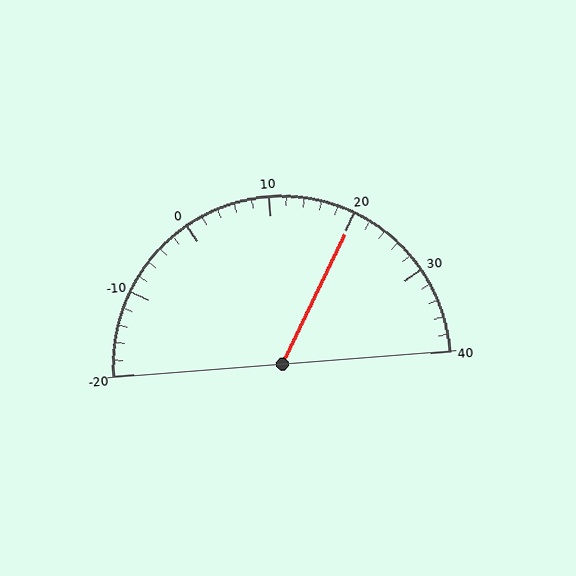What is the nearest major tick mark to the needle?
The nearest major tick mark is 20.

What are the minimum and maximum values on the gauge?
The gauge ranges from -20 to 40.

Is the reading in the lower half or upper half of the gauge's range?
The reading is in the upper half of the range (-20 to 40).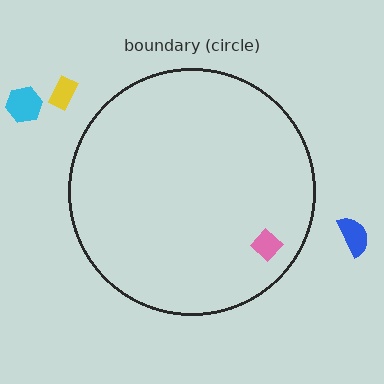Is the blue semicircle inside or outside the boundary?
Outside.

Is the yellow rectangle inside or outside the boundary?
Outside.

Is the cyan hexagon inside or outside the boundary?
Outside.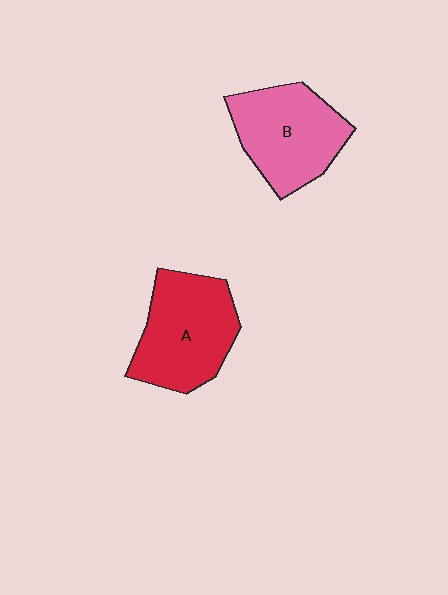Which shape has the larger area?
Shape A (red).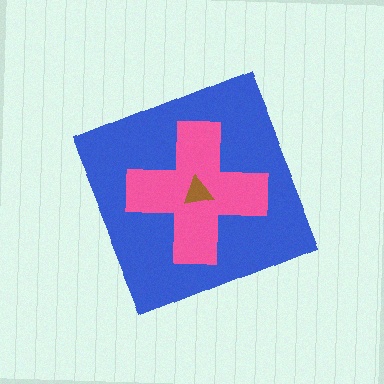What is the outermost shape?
The blue diamond.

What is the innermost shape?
The brown triangle.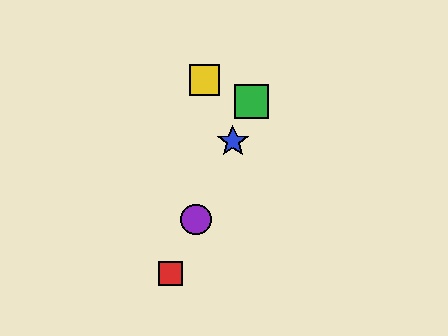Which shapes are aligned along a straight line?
The red square, the blue star, the green square, the purple circle are aligned along a straight line.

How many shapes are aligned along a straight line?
4 shapes (the red square, the blue star, the green square, the purple circle) are aligned along a straight line.